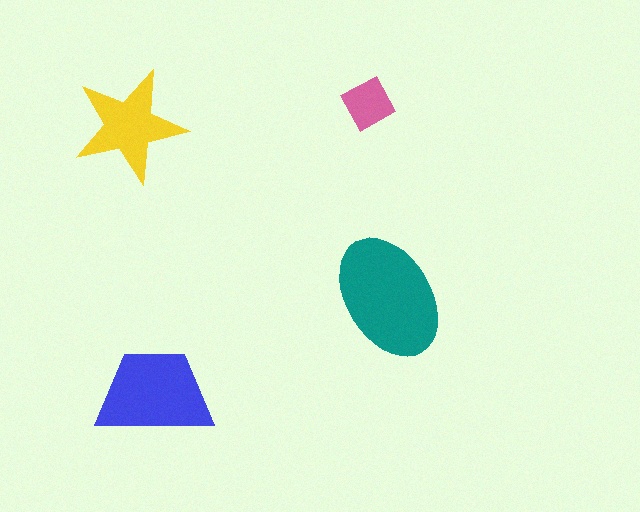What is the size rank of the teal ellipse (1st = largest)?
1st.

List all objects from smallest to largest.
The pink diamond, the yellow star, the blue trapezoid, the teal ellipse.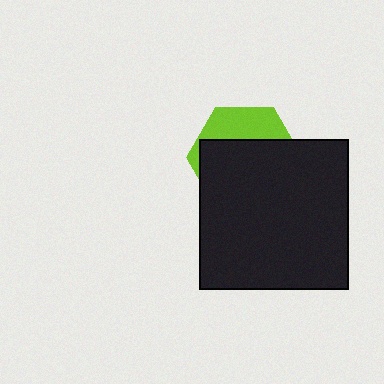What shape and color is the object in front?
The object in front is a black square.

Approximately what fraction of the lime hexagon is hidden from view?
Roughly 68% of the lime hexagon is hidden behind the black square.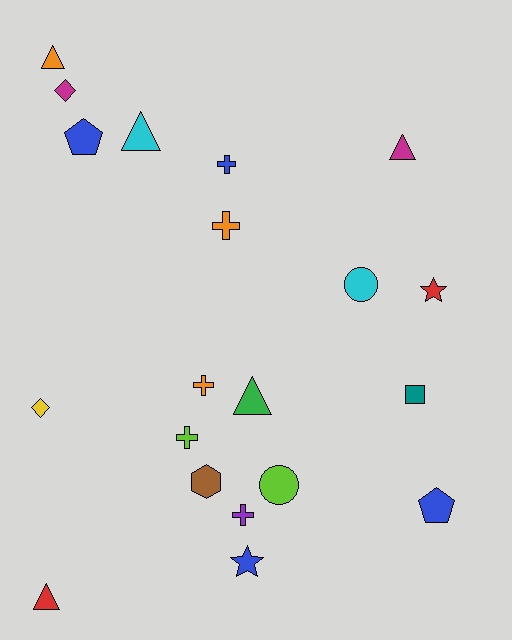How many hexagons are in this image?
There is 1 hexagon.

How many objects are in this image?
There are 20 objects.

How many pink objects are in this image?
There are no pink objects.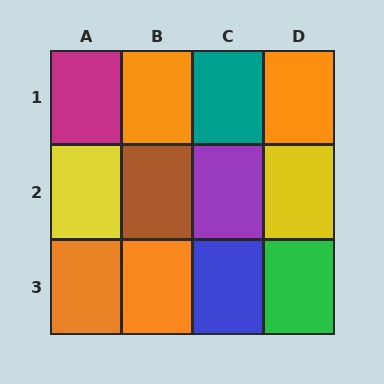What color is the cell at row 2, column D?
Yellow.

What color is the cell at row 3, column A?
Orange.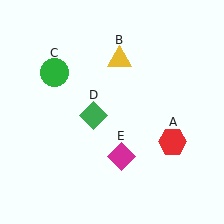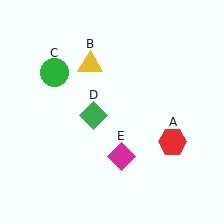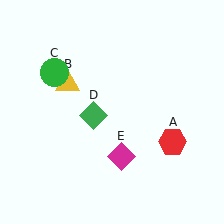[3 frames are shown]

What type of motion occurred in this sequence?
The yellow triangle (object B) rotated counterclockwise around the center of the scene.